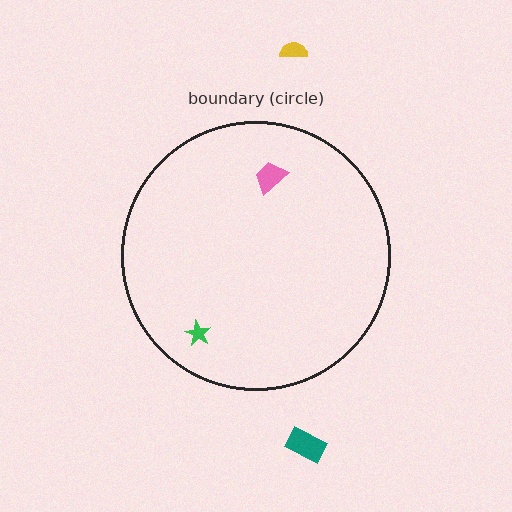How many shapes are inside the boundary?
2 inside, 2 outside.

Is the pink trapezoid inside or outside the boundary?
Inside.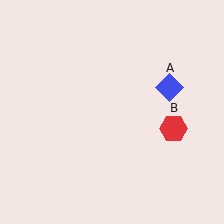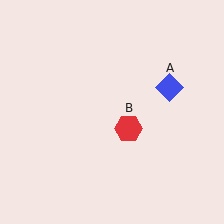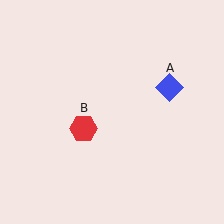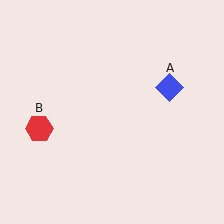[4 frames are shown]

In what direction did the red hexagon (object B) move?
The red hexagon (object B) moved left.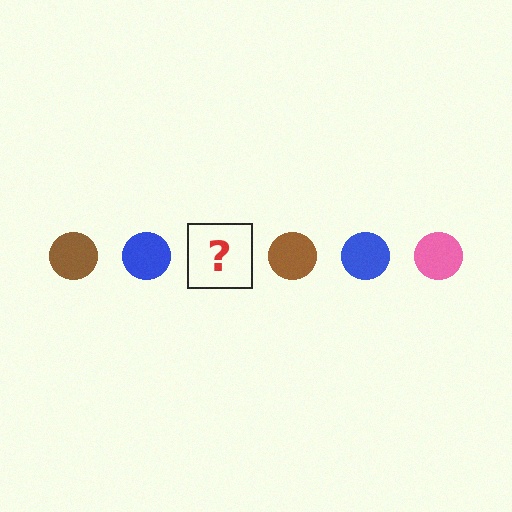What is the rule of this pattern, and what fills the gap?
The rule is that the pattern cycles through brown, blue, pink circles. The gap should be filled with a pink circle.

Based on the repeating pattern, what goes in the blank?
The blank should be a pink circle.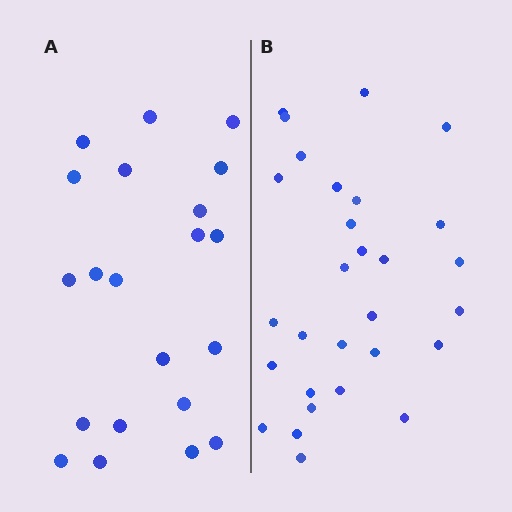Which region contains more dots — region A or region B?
Region B (the right region) has more dots.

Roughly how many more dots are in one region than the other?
Region B has roughly 8 or so more dots than region A.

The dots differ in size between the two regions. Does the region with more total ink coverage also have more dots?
No. Region A has more total ink coverage because its dots are larger, but region B actually contains more individual dots. Total area can be misleading — the number of items is what matters here.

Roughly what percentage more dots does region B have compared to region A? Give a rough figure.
About 40% more.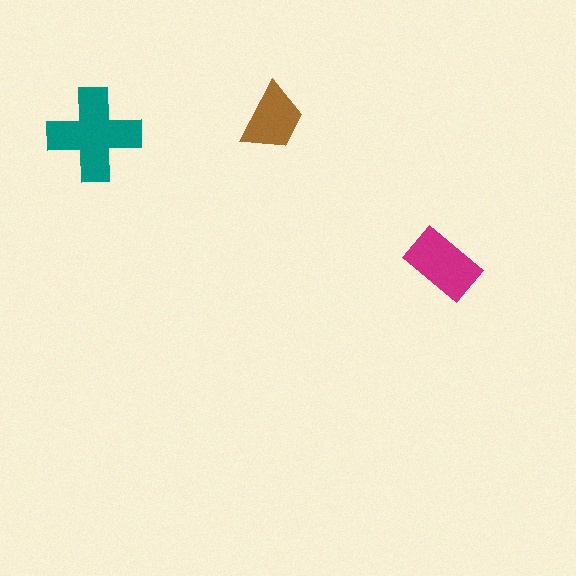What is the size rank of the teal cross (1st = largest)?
1st.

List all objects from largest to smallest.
The teal cross, the magenta rectangle, the brown trapezoid.